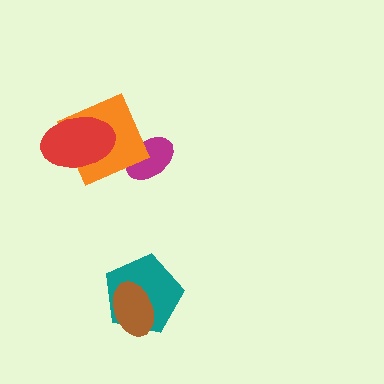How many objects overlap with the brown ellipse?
1 object overlaps with the brown ellipse.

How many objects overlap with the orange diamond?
2 objects overlap with the orange diamond.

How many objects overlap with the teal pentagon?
1 object overlaps with the teal pentagon.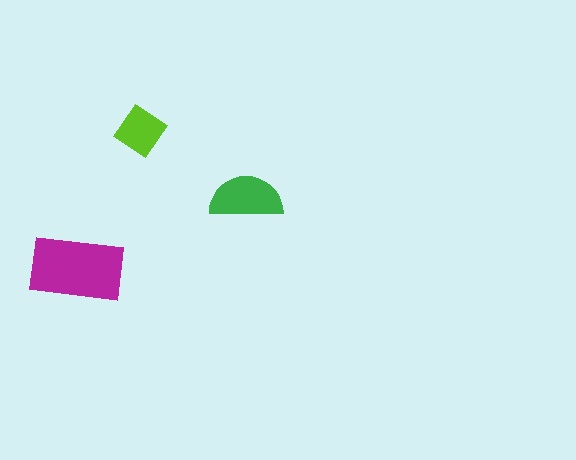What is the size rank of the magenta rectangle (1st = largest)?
1st.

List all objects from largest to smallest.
The magenta rectangle, the green semicircle, the lime diamond.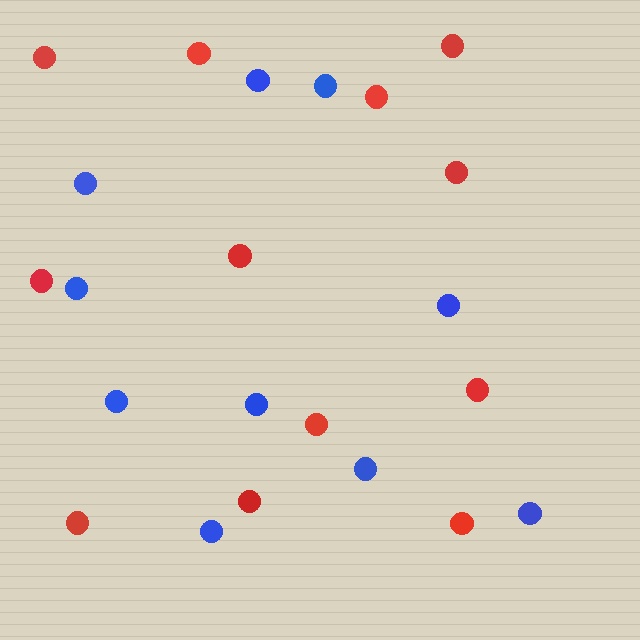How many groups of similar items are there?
There are 2 groups: one group of blue circles (10) and one group of red circles (12).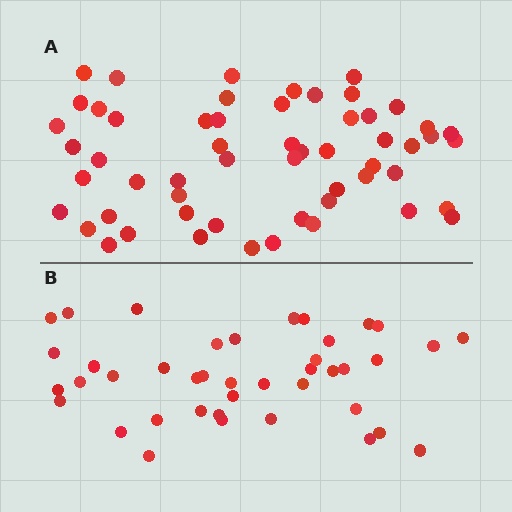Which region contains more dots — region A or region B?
Region A (the top region) has more dots.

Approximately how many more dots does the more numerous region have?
Region A has approximately 15 more dots than region B.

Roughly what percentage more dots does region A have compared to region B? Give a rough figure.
About 35% more.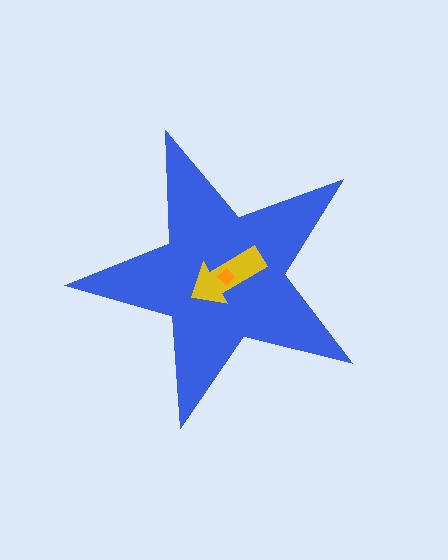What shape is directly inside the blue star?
The yellow arrow.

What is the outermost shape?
The blue star.